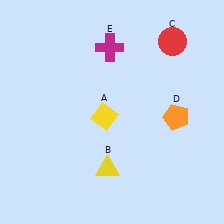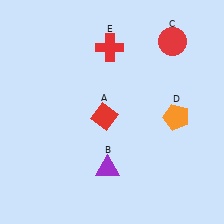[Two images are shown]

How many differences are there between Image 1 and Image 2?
There are 3 differences between the two images.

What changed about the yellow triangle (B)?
In Image 1, B is yellow. In Image 2, it changed to purple.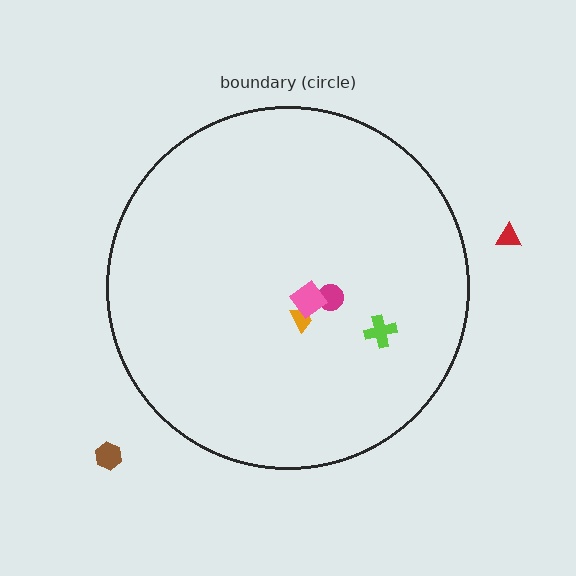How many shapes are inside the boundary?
4 inside, 2 outside.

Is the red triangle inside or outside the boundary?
Outside.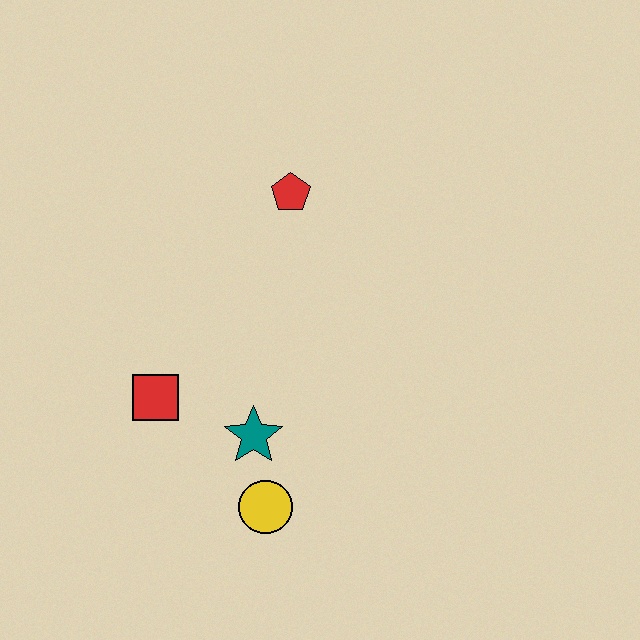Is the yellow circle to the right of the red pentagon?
No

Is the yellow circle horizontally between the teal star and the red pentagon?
Yes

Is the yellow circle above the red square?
No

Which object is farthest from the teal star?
The red pentagon is farthest from the teal star.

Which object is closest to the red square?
The teal star is closest to the red square.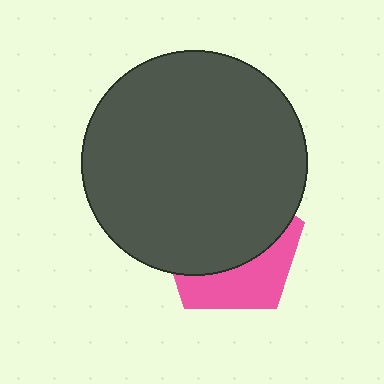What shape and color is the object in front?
The object in front is a dark gray circle.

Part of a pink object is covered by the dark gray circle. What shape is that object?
It is a pentagon.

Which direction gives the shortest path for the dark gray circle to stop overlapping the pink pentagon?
Moving up gives the shortest separation.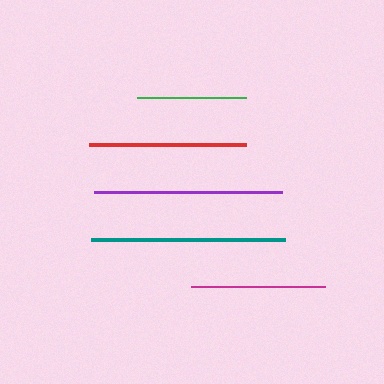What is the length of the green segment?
The green segment is approximately 110 pixels long.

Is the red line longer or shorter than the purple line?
The purple line is longer than the red line.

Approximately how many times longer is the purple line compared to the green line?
The purple line is approximately 1.7 times the length of the green line.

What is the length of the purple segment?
The purple segment is approximately 188 pixels long.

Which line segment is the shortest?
The green line is the shortest at approximately 110 pixels.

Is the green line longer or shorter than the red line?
The red line is longer than the green line.